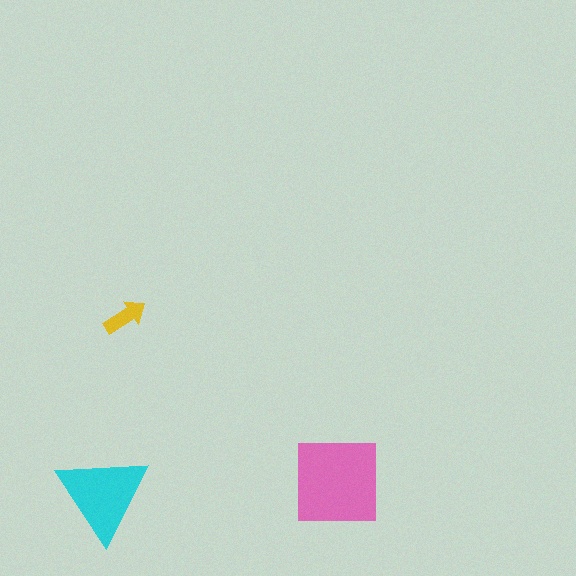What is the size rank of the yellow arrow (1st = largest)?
3rd.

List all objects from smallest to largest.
The yellow arrow, the cyan triangle, the pink square.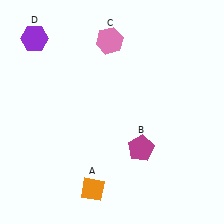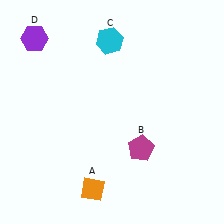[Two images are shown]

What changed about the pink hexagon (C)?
In Image 1, C is pink. In Image 2, it changed to cyan.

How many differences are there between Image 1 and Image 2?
There is 1 difference between the two images.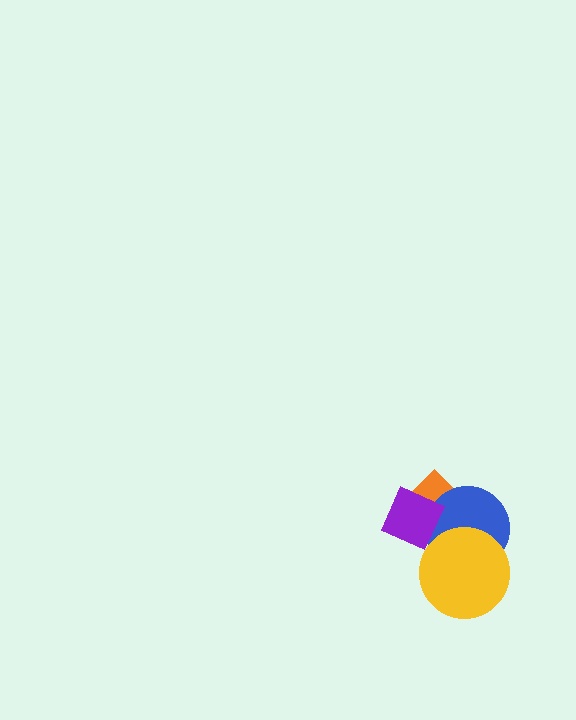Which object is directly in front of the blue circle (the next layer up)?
The yellow circle is directly in front of the blue circle.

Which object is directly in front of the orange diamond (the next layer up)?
The blue circle is directly in front of the orange diamond.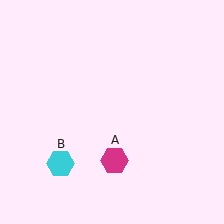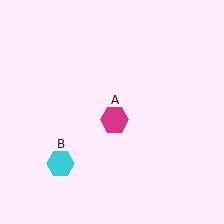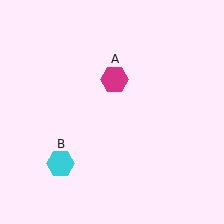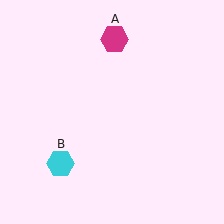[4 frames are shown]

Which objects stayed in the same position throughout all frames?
Cyan hexagon (object B) remained stationary.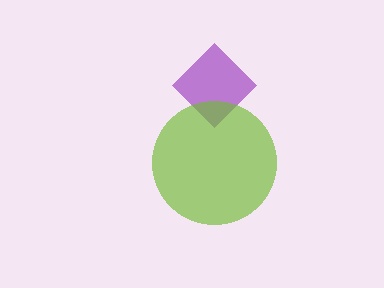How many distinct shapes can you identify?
There are 2 distinct shapes: a purple diamond, a lime circle.